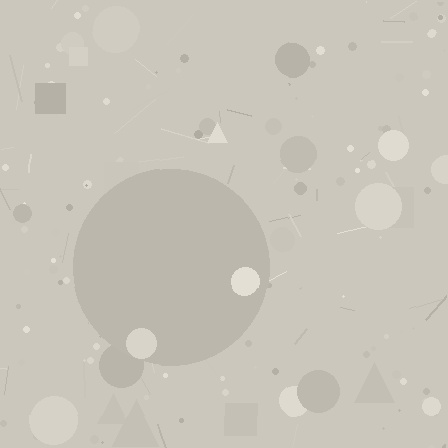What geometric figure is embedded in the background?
A circle is embedded in the background.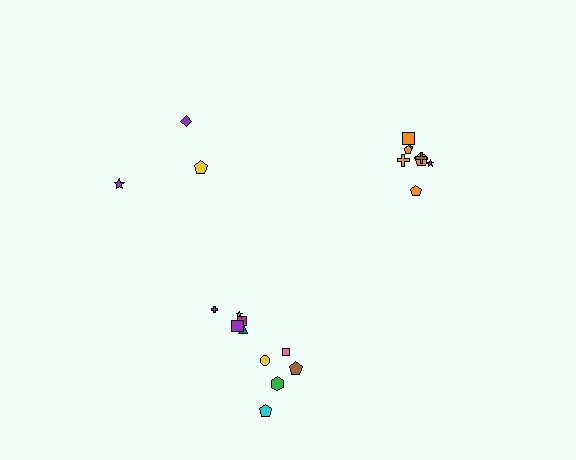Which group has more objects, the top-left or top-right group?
The top-right group.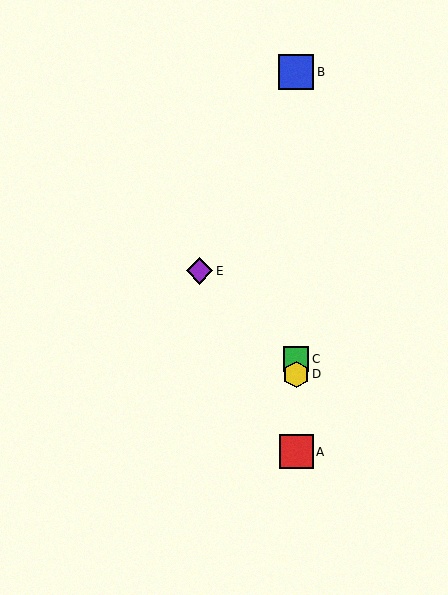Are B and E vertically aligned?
No, B is at x≈296 and E is at x≈200.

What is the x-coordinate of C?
Object C is at x≈296.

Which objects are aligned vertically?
Objects A, B, C, D are aligned vertically.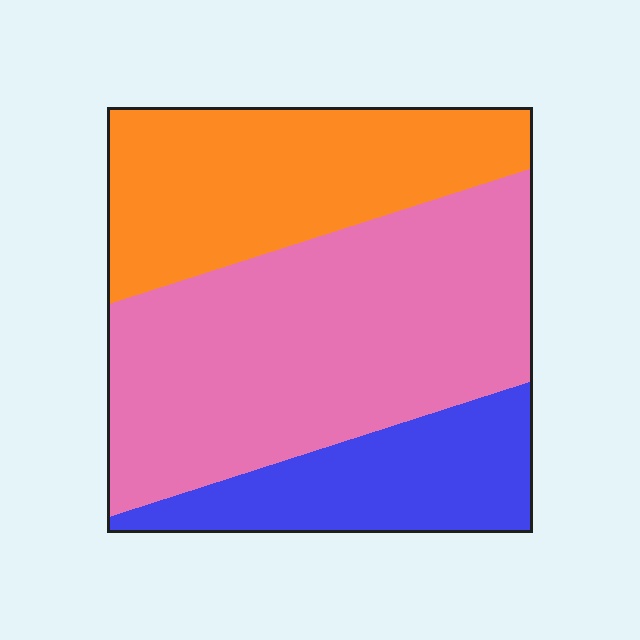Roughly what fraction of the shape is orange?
Orange covers roughly 30% of the shape.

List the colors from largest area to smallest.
From largest to smallest: pink, orange, blue.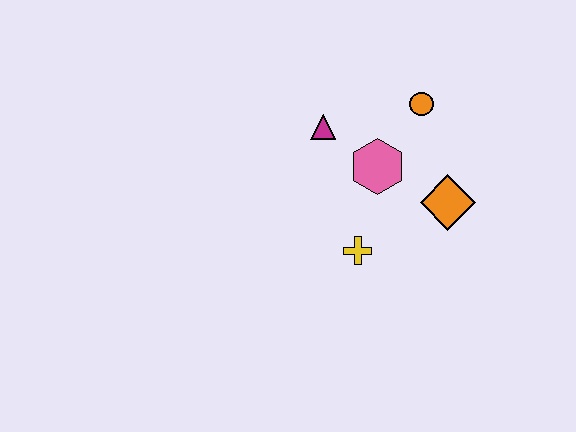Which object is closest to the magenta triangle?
The pink hexagon is closest to the magenta triangle.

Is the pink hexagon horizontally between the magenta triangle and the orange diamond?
Yes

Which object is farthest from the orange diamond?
The magenta triangle is farthest from the orange diamond.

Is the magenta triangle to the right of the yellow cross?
No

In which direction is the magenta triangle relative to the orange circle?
The magenta triangle is to the left of the orange circle.